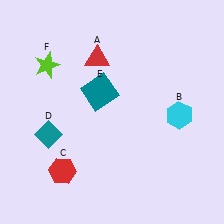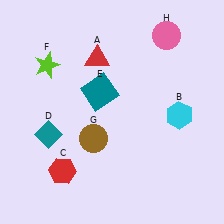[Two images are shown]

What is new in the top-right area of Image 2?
A pink circle (H) was added in the top-right area of Image 2.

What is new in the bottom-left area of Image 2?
A brown circle (G) was added in the bottom-left area of Image 2.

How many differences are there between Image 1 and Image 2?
There are 2 differences between the two images.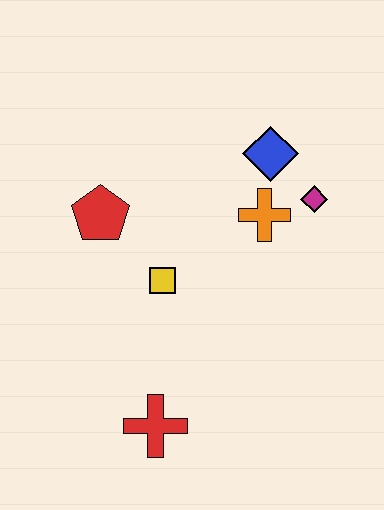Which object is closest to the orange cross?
The magenta diamond is closest to the orange cross.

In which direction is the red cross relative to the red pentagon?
The red cross is below the red pentagon.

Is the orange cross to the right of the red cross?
Yes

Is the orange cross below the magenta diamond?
Yes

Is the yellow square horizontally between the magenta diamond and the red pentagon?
Yes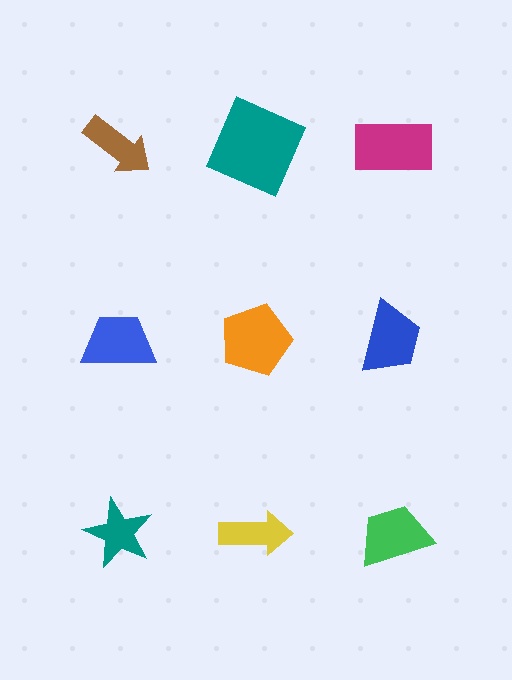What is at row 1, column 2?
A teal square.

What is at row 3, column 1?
A teal star.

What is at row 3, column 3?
A green trapezoid.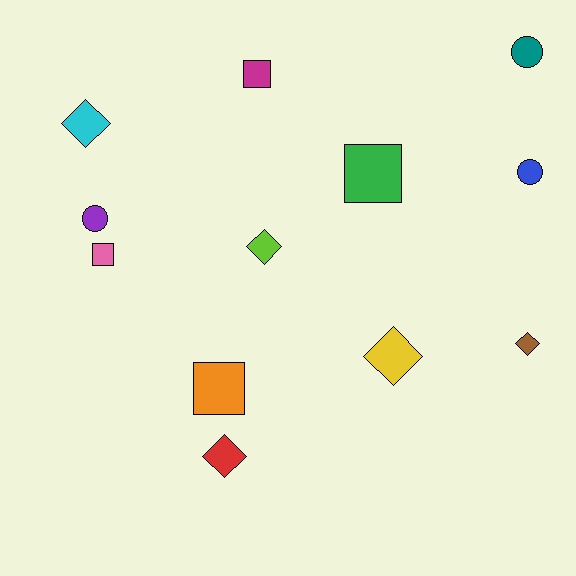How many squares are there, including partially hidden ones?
There are 4 squares.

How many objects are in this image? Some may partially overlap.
There are 12 objects.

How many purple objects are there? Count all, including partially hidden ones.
There is 1 purple object.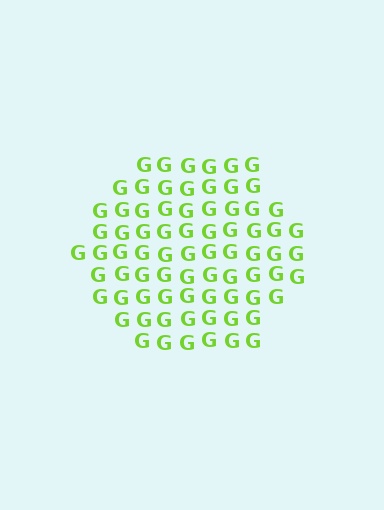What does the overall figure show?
The overall figure shows a hexagon.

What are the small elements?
The small elements are letter G's.